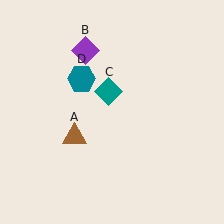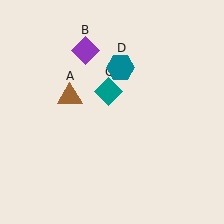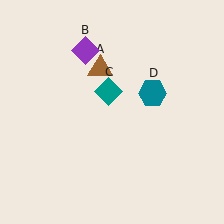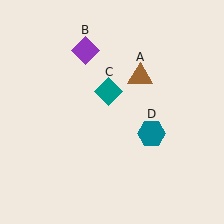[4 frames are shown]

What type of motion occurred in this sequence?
The brown triangle (object A), teal hexagon (object D) rotated clockwise around the center of the scene.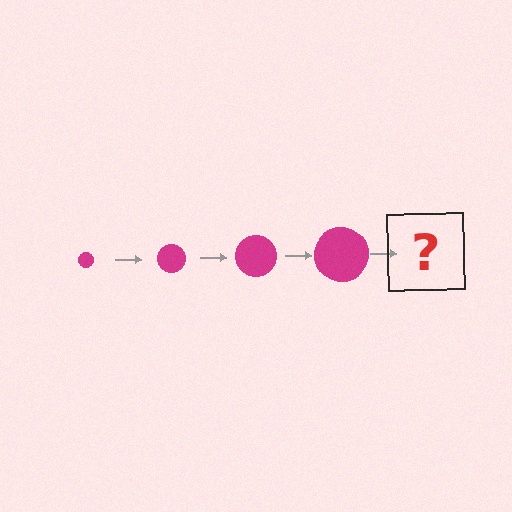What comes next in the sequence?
The next element should be a magenta circle, larger than the previous one.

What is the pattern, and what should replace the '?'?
The pattern is that the circle gets progressively larger each step. The '?' should be a magenta circle, larger than the previous one.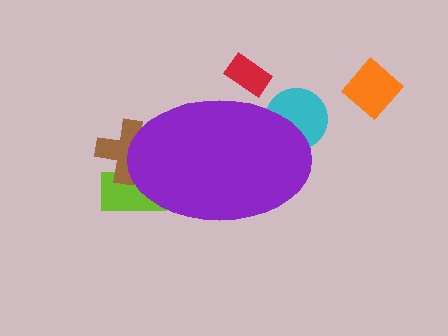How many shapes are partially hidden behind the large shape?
4 shapes are partially hidden.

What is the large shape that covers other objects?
A purple ellipse.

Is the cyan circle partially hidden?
Yes, the cyan circle is partially hidden behind the purple ellipse.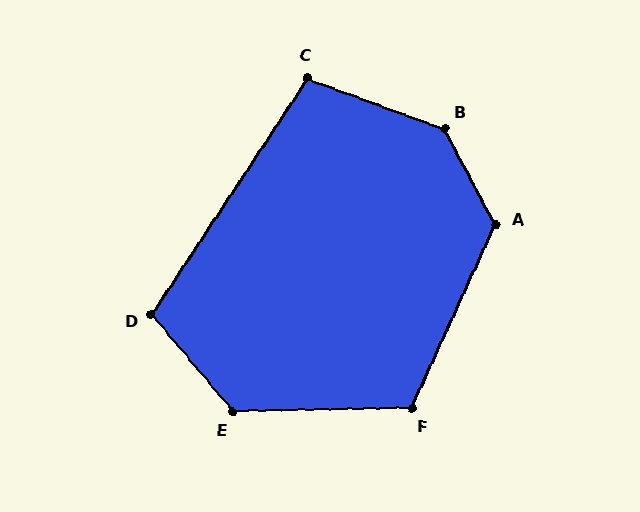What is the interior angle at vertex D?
Approximately 107 degrees (obtuse).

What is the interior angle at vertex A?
Approximately 128 degrees (obtuse).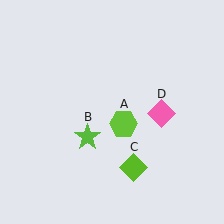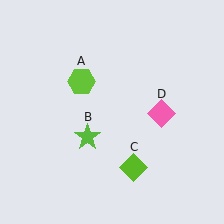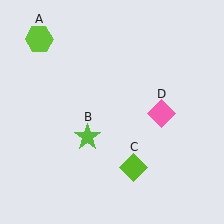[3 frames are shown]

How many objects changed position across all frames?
1 object changed position: lime hexagon (object A).